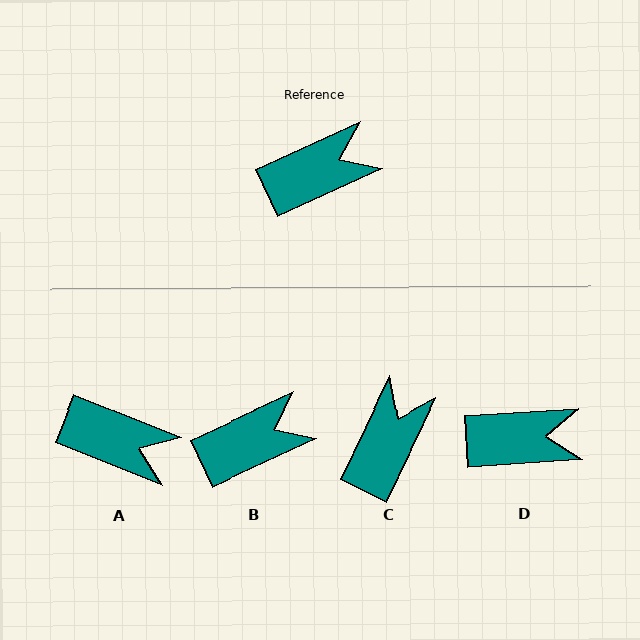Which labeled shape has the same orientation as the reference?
B.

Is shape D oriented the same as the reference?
No, it is off by about 21 degrees.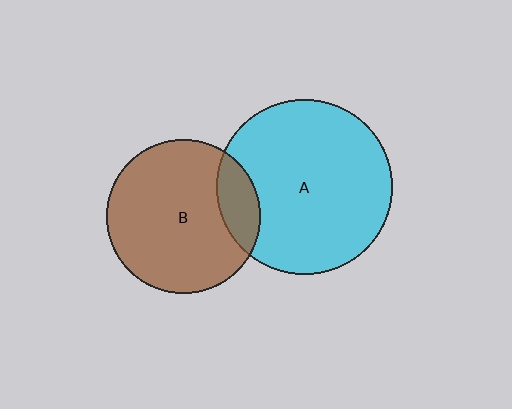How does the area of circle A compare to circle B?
Approximately 1.3 times.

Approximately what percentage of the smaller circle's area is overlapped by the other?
Approximately 15%.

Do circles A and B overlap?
Yes.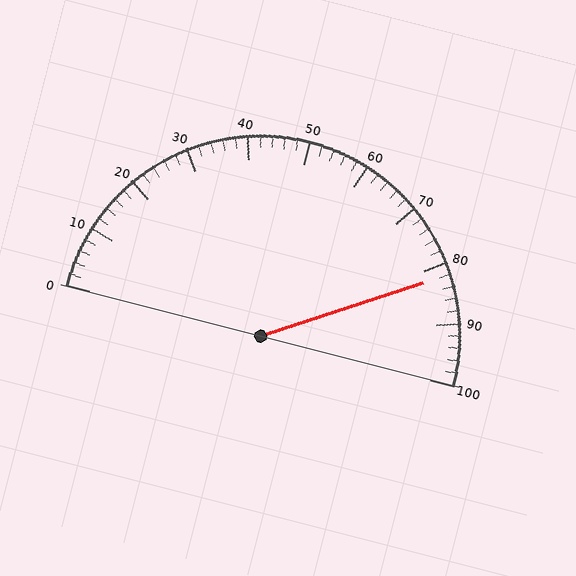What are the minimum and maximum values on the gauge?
The gauge ranges from 0 to 100.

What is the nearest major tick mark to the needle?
The nearest major tick mark is 80.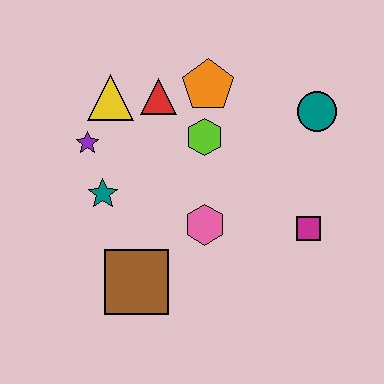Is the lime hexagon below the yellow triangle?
Yes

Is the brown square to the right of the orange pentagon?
No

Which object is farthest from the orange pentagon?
The brown square is farthest from the orange pentagon.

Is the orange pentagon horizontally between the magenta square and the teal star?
Yes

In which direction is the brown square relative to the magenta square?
The brown square is to the left of the magenta square.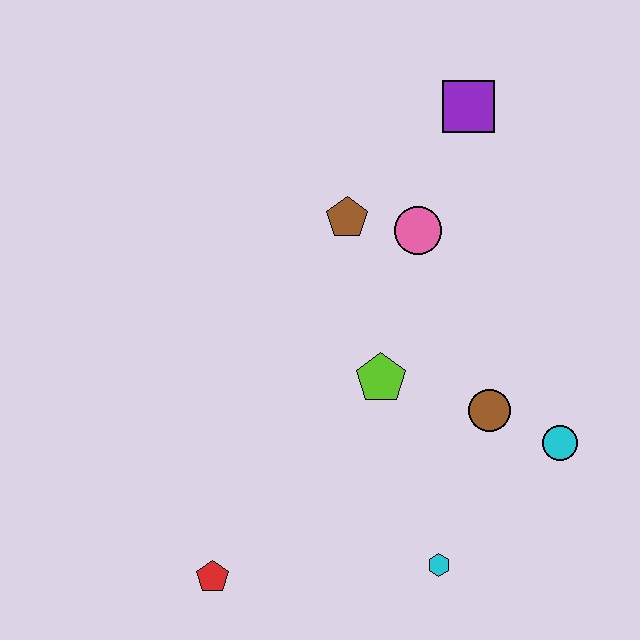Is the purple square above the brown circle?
Yes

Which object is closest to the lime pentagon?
The brown circle is closest to the lime pentagon.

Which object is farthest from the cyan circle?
The red pentagon is farthest from the cyan circle.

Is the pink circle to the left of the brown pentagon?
No